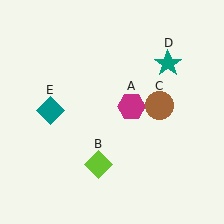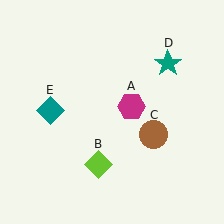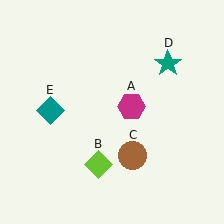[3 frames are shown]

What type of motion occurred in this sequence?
The brown circle (object C) rotated clockwise around the center of the scene.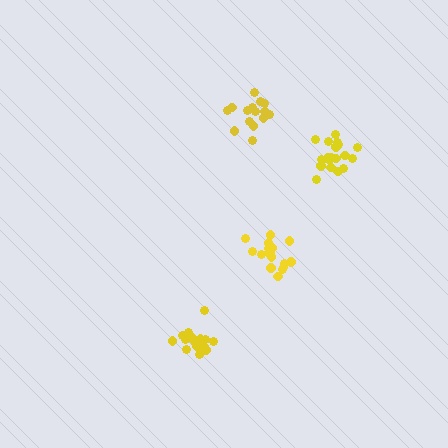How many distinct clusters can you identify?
There are 4 distinct clusters.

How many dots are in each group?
Group 1: 18 dots, Group 2: 19 dots, Group 3: 15 dots, Group 4: 16 dots (68 total).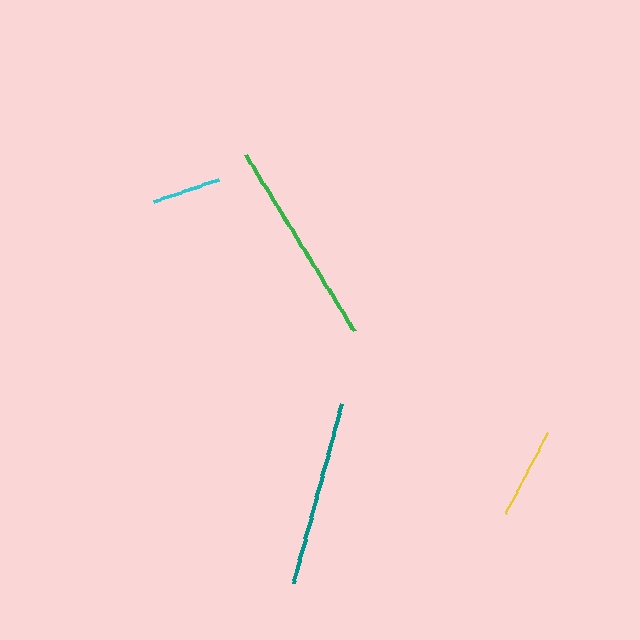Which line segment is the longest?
The green line is the longest at approximately 207 pixels.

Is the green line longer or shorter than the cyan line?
The green line is longer than the cyan line.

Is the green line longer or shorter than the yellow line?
The green line is longer than the yellow line.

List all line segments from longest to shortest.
From longest to shortest: green, teal, yellow, cyan.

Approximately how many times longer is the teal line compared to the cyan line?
The teal line is approximately 2.7 times the length of the cyan line.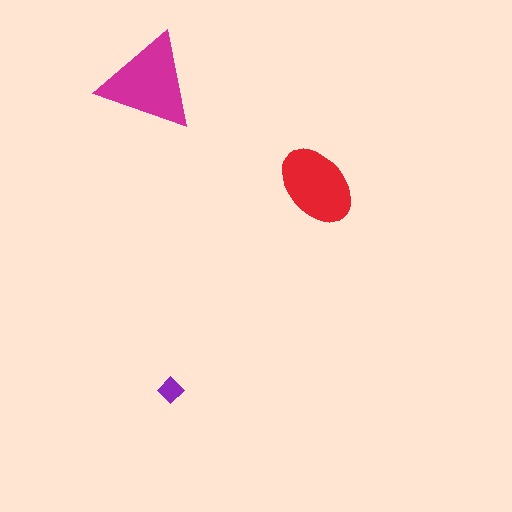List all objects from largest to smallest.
The magenta triangle, the red ellipse, the purple diamond.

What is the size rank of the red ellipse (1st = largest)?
2nd.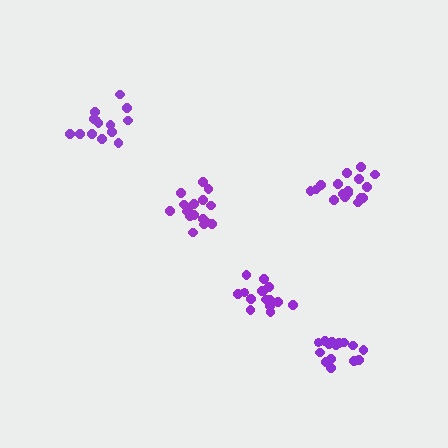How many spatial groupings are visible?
There are 5 spatial groupings.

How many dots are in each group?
Group 1: 18 dots, Group 2: 17 dots, Group 3: 15 dots, Group 4: 15 dots, Group 5: 14 dots (79 total).